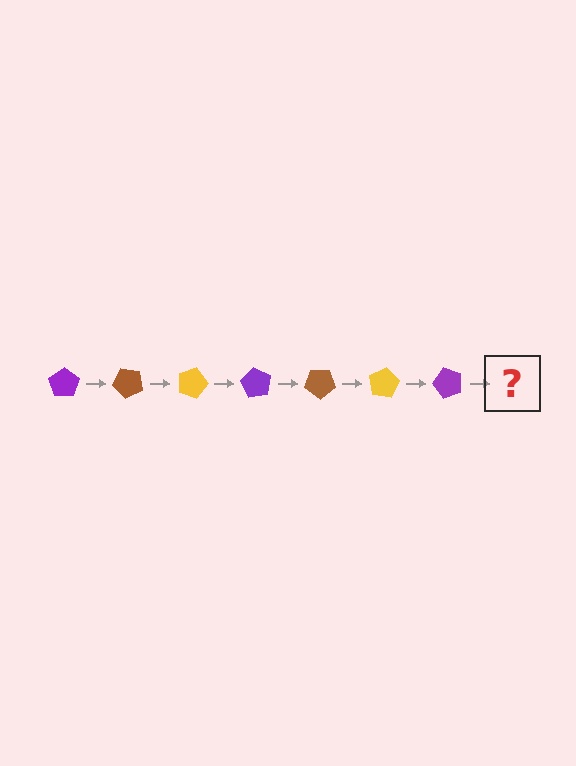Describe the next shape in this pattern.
It should be a brown pentagon, rotated 315 degrees from the start.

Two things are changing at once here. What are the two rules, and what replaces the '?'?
The two rules are that it rotates 45 degrees each step and the color cycles through purple, brown, and yellow. The '?' should be a brown pentagon, rotated 315 degrees from the start.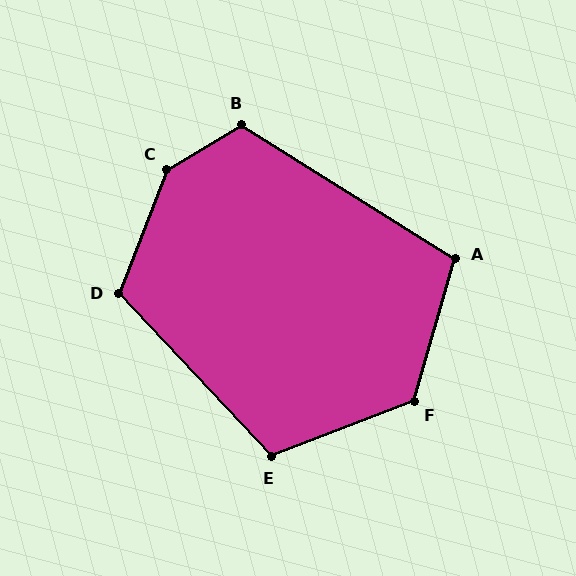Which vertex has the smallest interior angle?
A, at approximately 106 degrees.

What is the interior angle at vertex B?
Approximately 117 degrees (obtuse).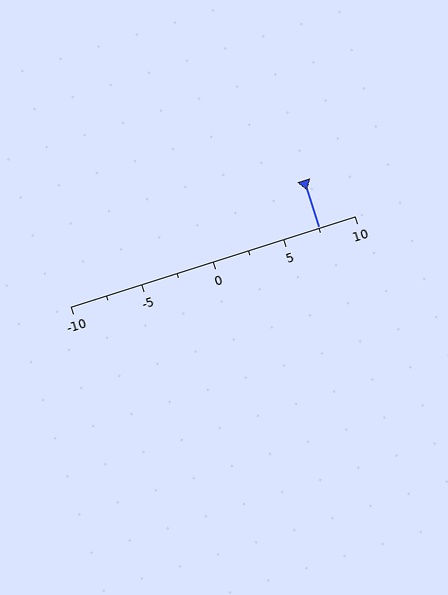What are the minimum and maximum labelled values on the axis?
The axis runs from -10 to 10.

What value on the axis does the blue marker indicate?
The marker indicates approximately 7.5.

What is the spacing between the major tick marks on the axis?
The major ticks are spaced 5 apart.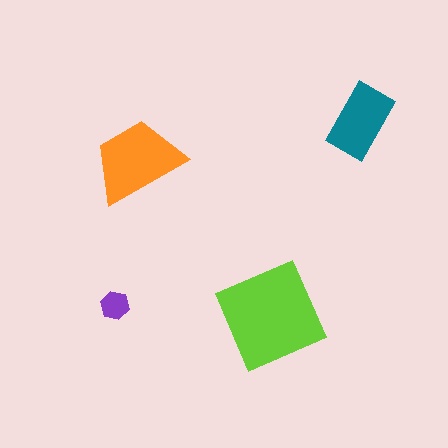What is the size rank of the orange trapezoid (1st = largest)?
2nd.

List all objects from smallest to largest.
The purple hexagon, the teal rectangle, the orange trapezoid, the lime diamond.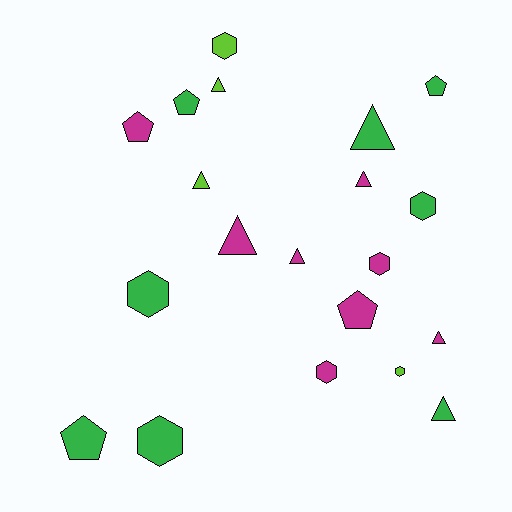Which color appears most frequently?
Magenta, with 8 objects.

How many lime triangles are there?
There are 2 lime triangles.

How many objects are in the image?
There are 20 objects.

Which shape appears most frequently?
Triangle, with 8 objects.